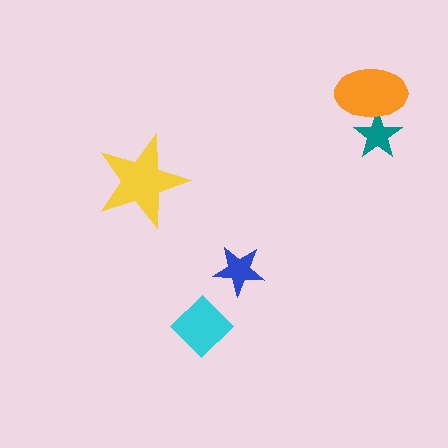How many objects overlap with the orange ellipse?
1 object overlaps with the orange ellipse.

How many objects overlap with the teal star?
1 object overlaps with the teal star.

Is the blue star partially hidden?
No, no other shape covers it.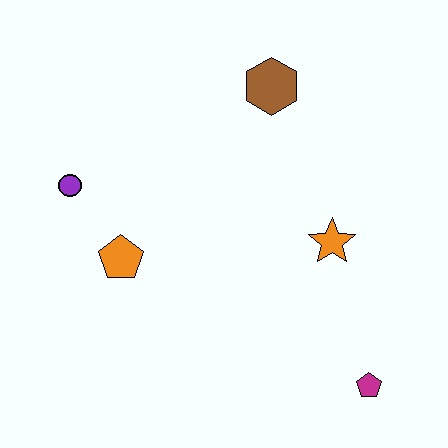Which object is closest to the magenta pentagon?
The orange star is closest to the magenta pentagon.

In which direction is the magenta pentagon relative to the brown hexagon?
The magenta pentagon is below the brown hexagon.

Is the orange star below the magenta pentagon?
No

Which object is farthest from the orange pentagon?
The magenta pentagon is farthest from the orange pentagon.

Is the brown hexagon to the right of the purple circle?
Yes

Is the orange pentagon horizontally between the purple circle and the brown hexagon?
Yes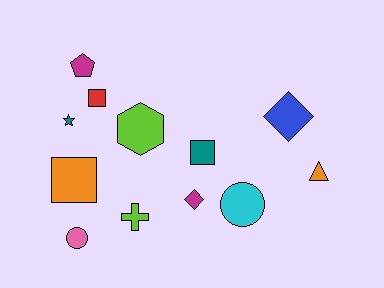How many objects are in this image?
There are 12 objects.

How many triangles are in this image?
There is 1 triangle.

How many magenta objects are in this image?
There are 2 magenta objects.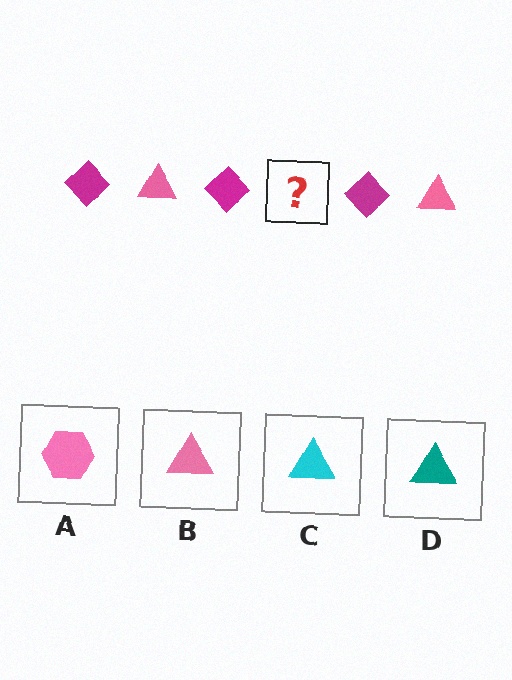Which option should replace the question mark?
Option B.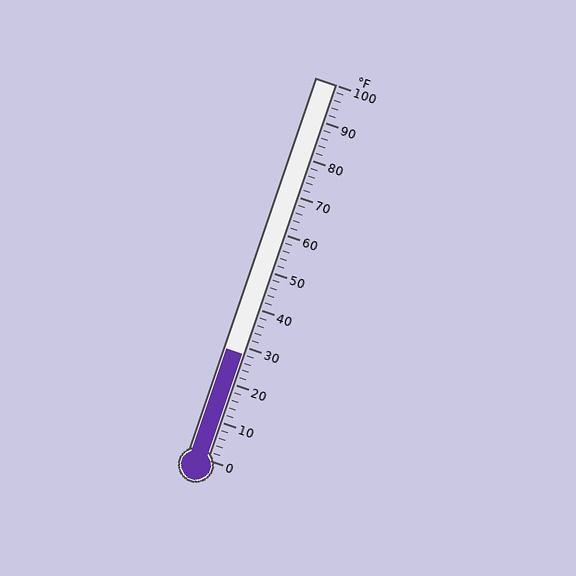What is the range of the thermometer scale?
The thermometer scale ranges from 0°F to 100°F.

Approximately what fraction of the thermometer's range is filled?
The thermometer is filled to approximately 30% of its range.